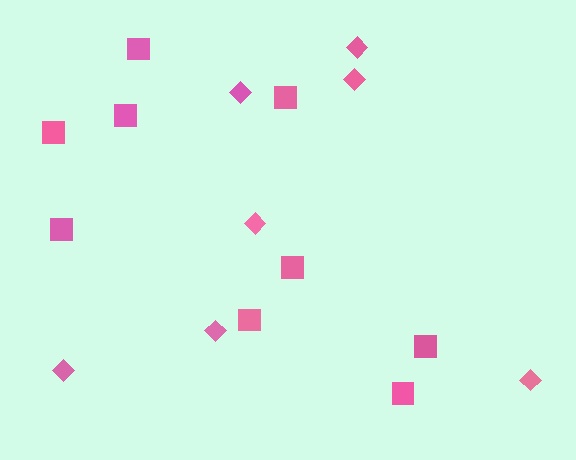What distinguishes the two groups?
There are 2 groups: one group of diamonds (7) and one group of squares (9).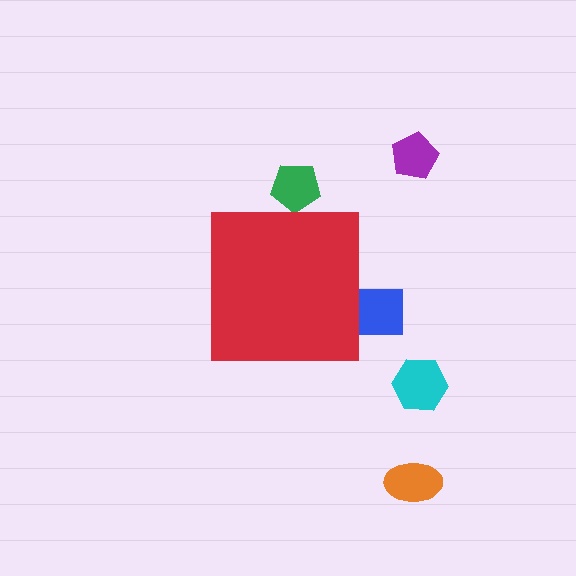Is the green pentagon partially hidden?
Yes, the green pentagon is partially hidden behind the red square.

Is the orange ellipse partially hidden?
No, the orange ellipse is fully visible.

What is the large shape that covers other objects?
A red square.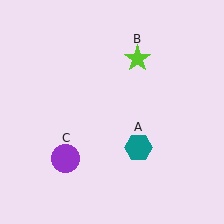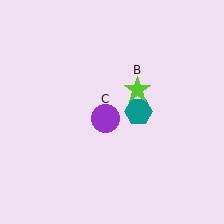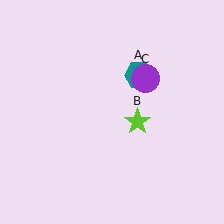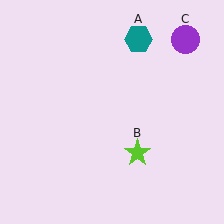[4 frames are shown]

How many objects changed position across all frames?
3 objects changed position: teal hexagon (object A), lime star (object B), purple circle (object C).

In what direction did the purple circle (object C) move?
The purple circle (object C) moved up and to the right.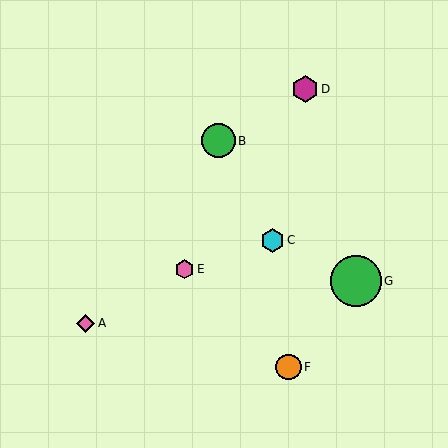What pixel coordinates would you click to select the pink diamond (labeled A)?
Click at (86, 323) to select the pink diamond A.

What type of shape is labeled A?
Shape A is a pink diamond.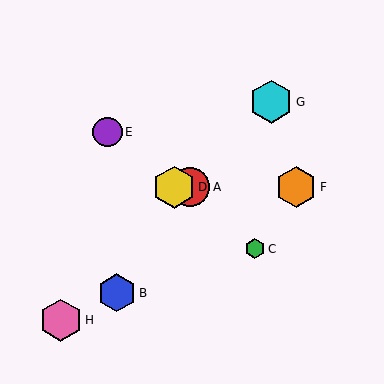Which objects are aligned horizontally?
Objects A, D, F are aligned horizontally.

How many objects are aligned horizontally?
3 objects (A, D, F) are aligned horizontally.